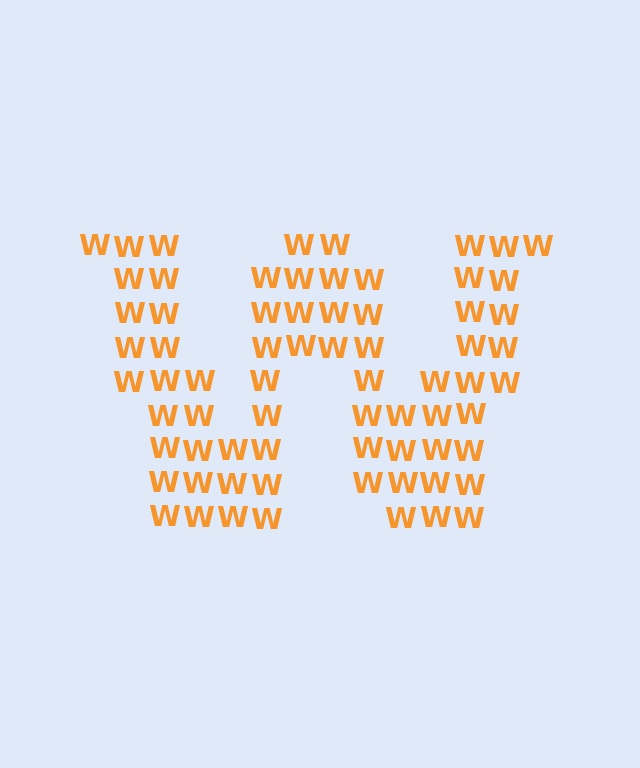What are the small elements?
The small elements are letter W's.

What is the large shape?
The large shape is the letter W.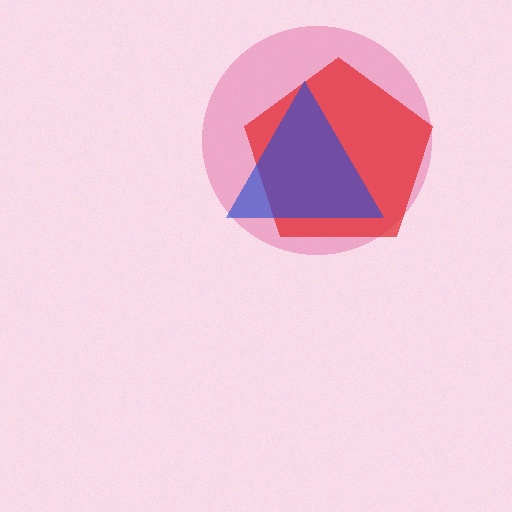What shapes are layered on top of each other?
The layered shapes are: a pink circle, a red pentagon, a blue triangle.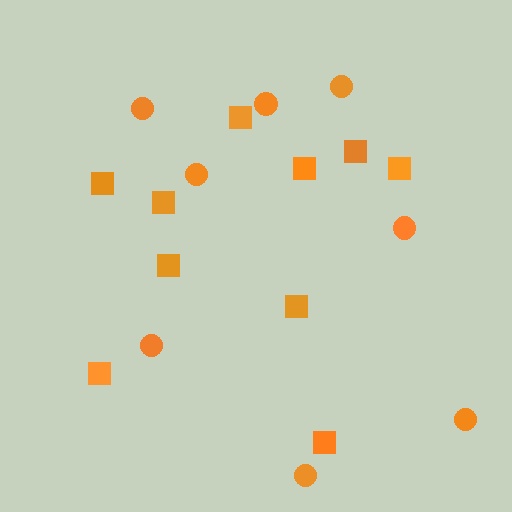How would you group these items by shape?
There are 2 groups: one group of circles (8) and one group of squares (10).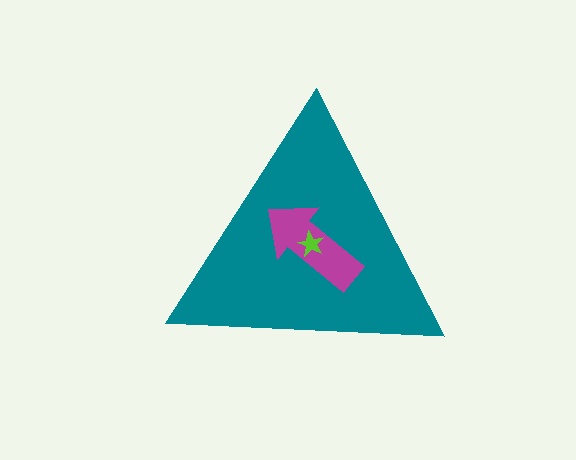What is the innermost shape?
The lime star.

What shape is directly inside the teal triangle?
The magenta arrow.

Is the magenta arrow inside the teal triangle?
Yes.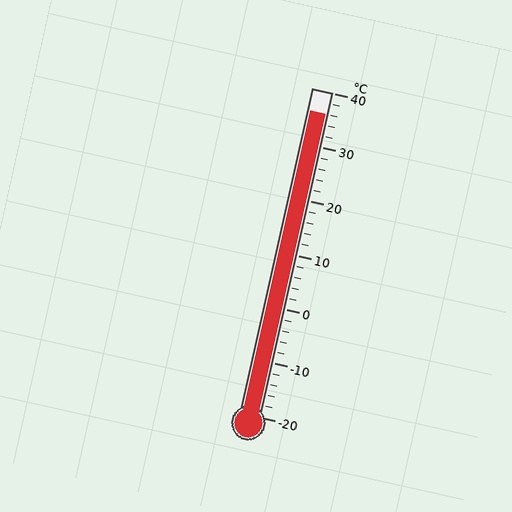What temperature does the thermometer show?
The thermometer shows approximately 36°C.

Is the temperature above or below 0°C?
The temperature is above 0°C.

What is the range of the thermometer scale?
The thermometer scale ranges from -20°C to 40°C.